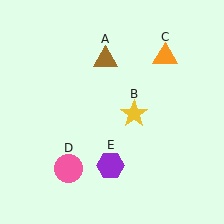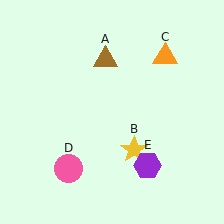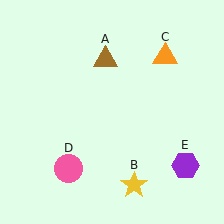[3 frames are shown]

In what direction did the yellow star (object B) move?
The yellow star (object B) moved down.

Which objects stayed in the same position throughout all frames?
Brown triangle (object A) and orange triangle (object C) and pink circle (object D) remained stationary.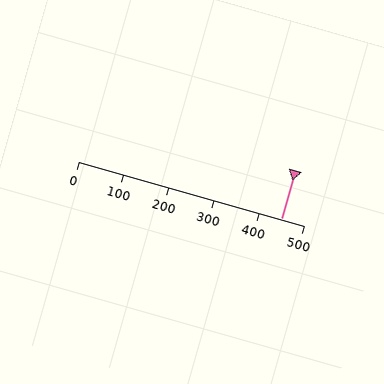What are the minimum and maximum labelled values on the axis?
The axis runs from 0 to 500.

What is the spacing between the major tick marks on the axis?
The major ticks are spaced 100 apart.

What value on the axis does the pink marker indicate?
The marker indicates approximately 450.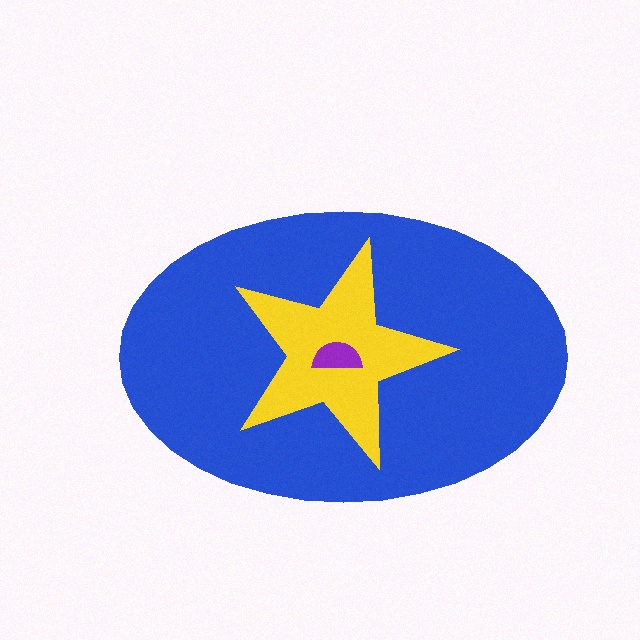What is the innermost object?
The purple semicircle.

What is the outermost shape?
The blue ellipse.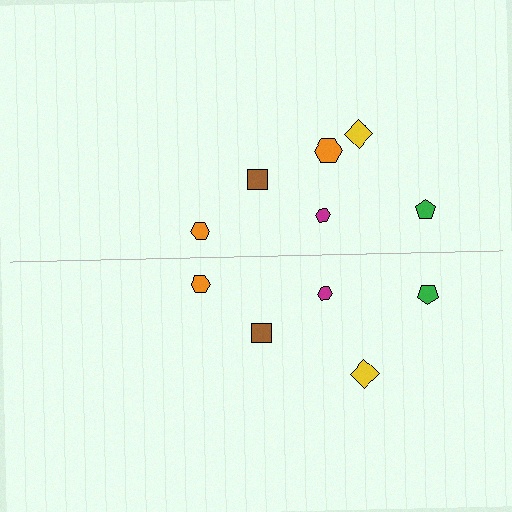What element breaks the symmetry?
A orange hexagon is missing from the bottom side.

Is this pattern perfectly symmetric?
No, the pattern is not perfectly symmetric. A orange hexagon is missing from the bottom side.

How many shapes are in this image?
There are 11 shapes in this image.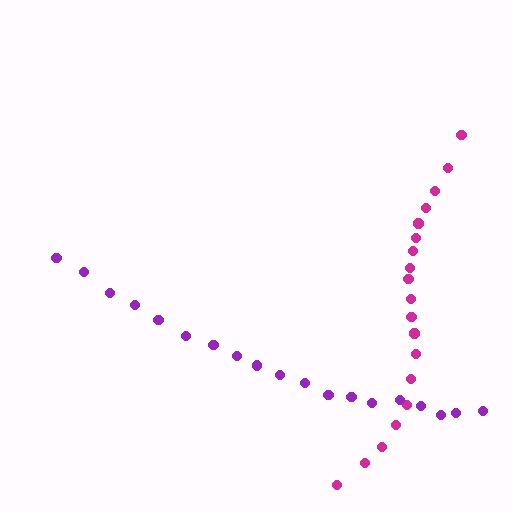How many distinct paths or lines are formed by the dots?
There are 2 distinct paths.